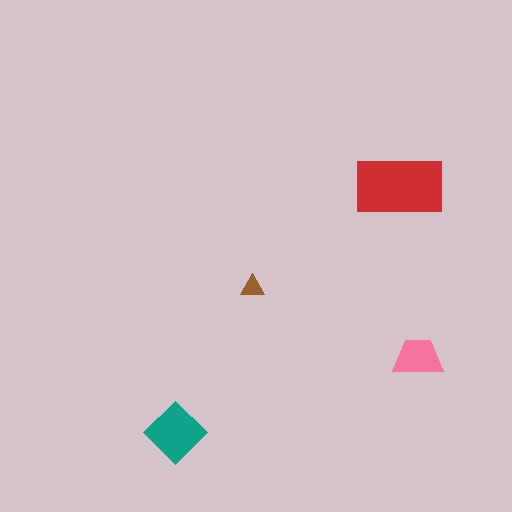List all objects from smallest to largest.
The brown triangle, the pink trapezoid, the teal diamond, the red rectangle.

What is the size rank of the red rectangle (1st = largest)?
1st.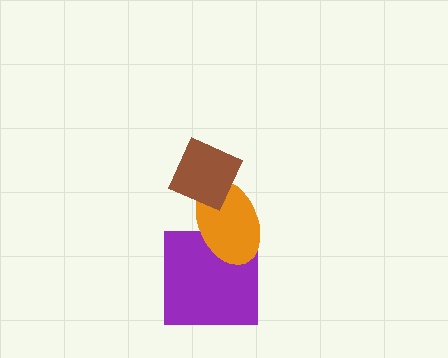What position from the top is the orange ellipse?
The orange ellipse is 2nd from the top.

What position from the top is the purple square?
The purple square is 3rd from the top.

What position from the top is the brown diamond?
The brown diamond is 1st from the top.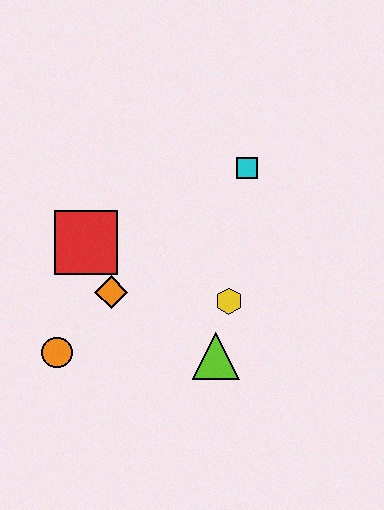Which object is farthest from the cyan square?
The orange circle is farthest from the cyan square.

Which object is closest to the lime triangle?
The yellow hexagon is closest to the lime triangle.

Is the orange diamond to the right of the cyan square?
No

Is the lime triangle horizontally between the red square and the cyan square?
Yes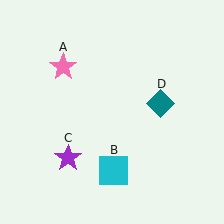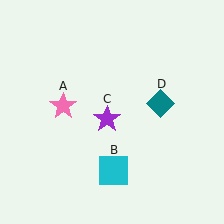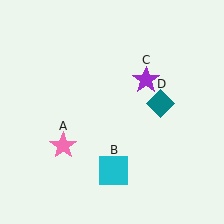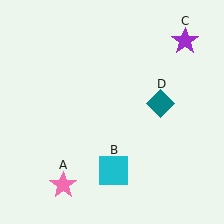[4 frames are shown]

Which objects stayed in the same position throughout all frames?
Cyan square (object B) and teal diamond (object D) remained stationary.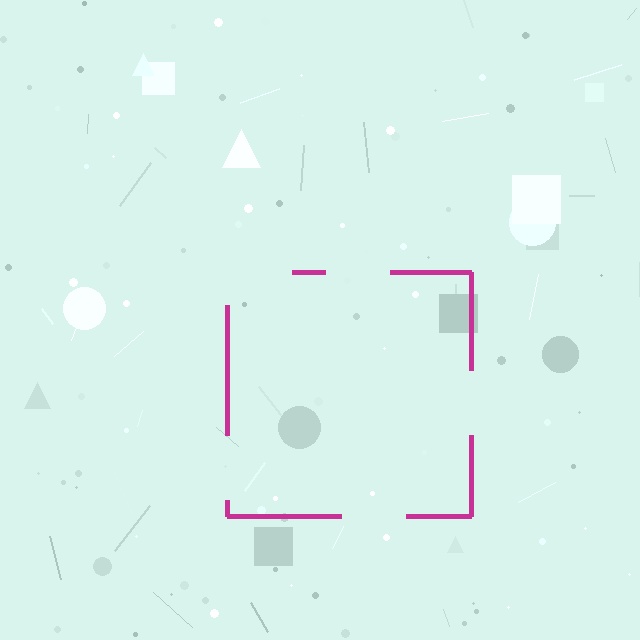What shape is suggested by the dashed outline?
The dashed outline suggests a square.